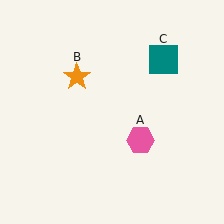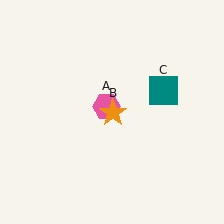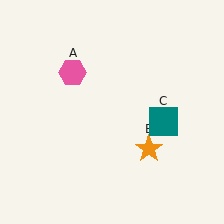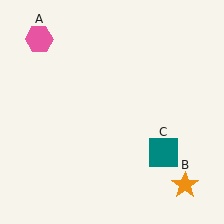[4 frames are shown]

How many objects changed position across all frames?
3 objects changed position: pink hexagon (object A), orange star (object B), teal square (object C).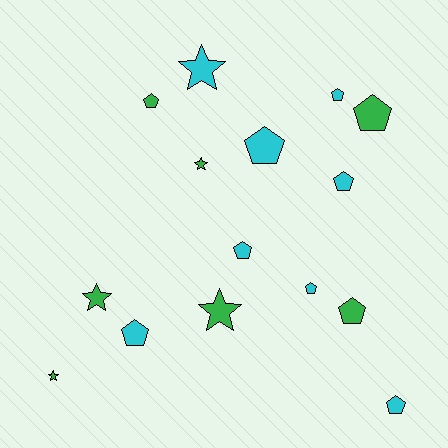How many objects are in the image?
There are 15 objects.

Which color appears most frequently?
Cyan, with 8 objects.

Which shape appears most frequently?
Pentagon, with 10 objects.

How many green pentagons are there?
There are 3 green pentagons.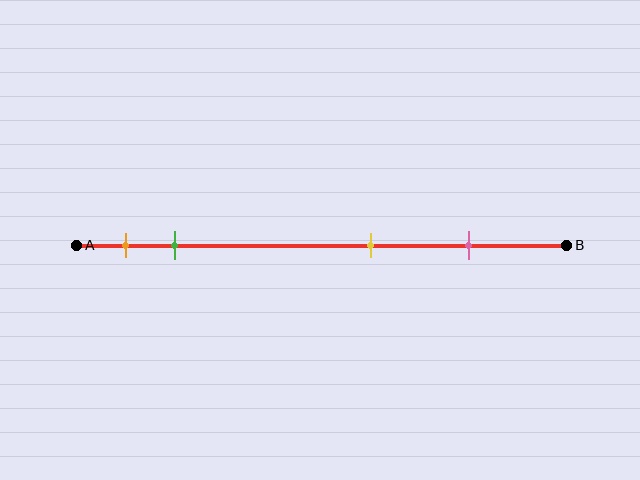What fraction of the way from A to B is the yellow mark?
The yellow mark is approximately 60% (0.6) of the way from A to B.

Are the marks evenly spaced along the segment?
No, the marks are not evenly spaced.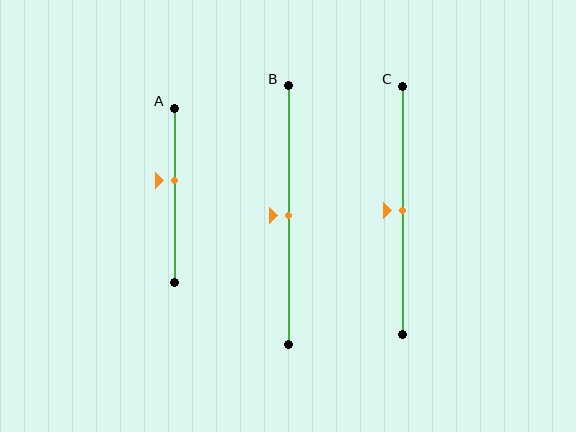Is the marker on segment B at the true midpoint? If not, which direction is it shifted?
Yes, the marker on segment B is at the true midpoint.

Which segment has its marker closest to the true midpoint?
Segment B has its marker closest to the true midpoint.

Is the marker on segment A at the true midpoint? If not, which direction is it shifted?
No, the marker on segment A is shifted upward by about 9% of the segment length.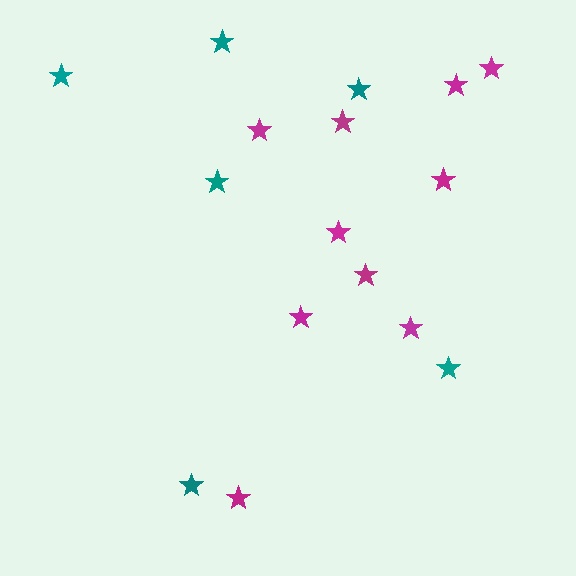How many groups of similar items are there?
There are 2 groups: one group of magenta stars (10) and one group of teal stars (6).